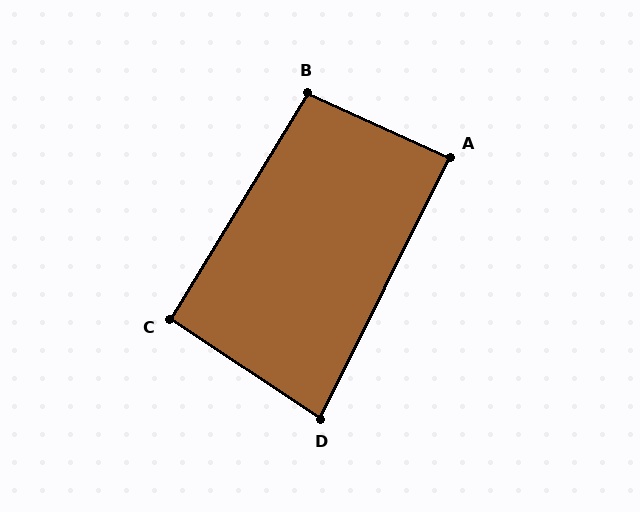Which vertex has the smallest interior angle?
D, at approximately 83 degrees.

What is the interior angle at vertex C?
Approximately 92 degrees (approximately right).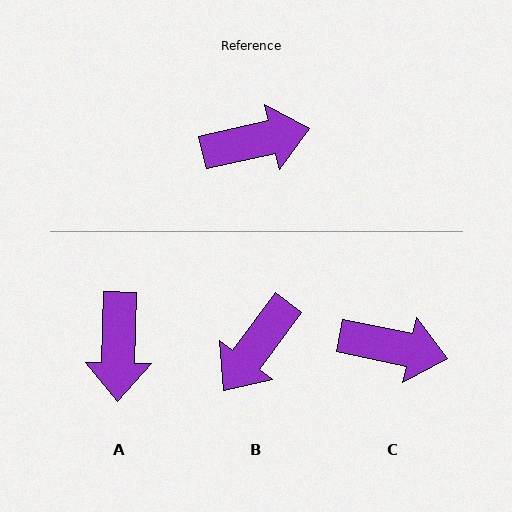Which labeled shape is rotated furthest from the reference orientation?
B, about 139 degrees away.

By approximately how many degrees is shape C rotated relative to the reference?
Approximately 25 degrees clockwise.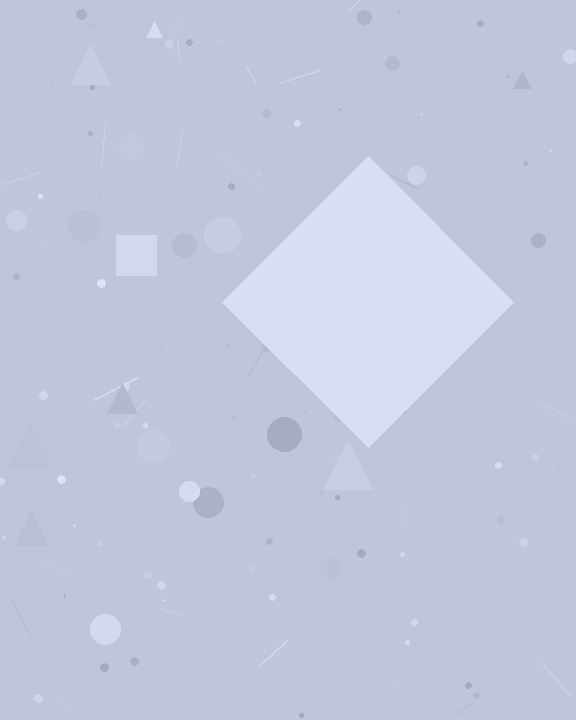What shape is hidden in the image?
A diamond is hidden in the image.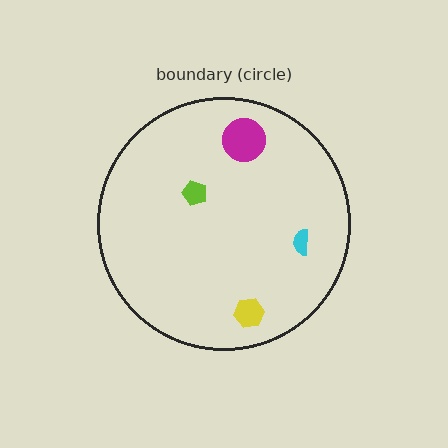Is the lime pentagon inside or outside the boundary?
Inside.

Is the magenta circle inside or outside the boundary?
Inside.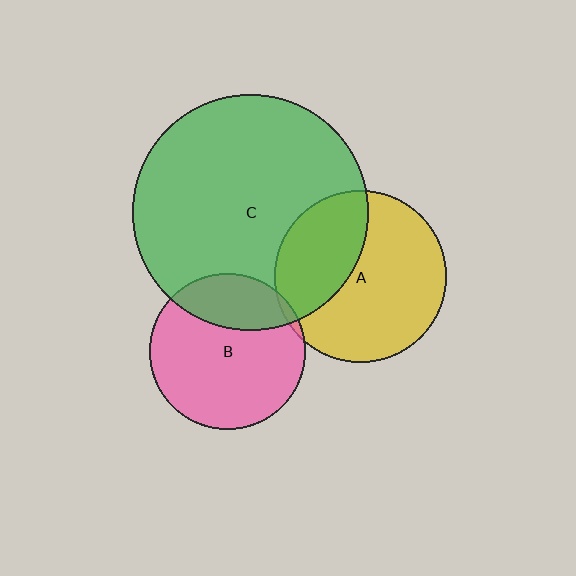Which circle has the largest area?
Circle C (green).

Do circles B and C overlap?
Yes.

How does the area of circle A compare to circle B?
Approximately 1.2 times.